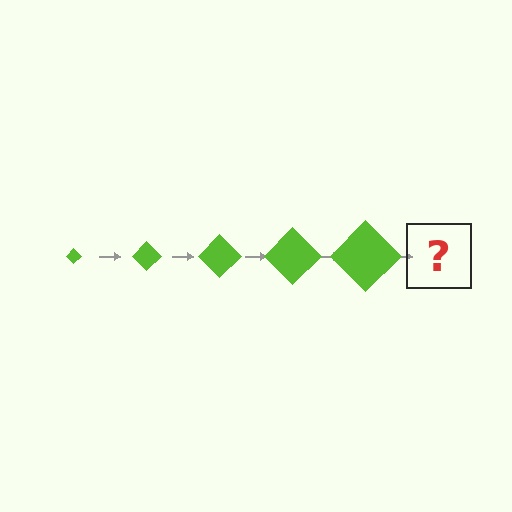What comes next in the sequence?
The next element should be a lime diamond, larger than the previous one.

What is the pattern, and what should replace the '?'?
The pattern is that the diamond gets progressively larger each step. The '?' should be a lime diamond, larger than the previous one.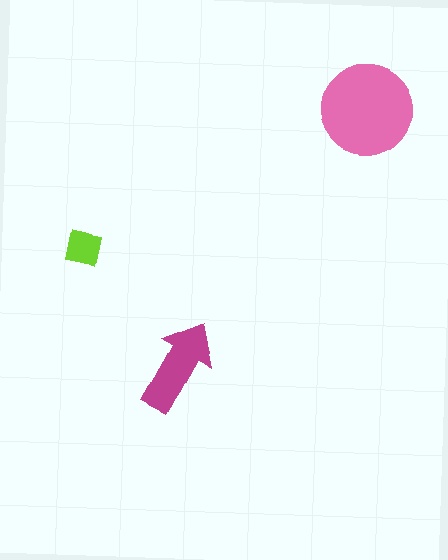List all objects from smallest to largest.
The lime square, the magenta arrow, the pink circle.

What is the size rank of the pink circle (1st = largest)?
1st.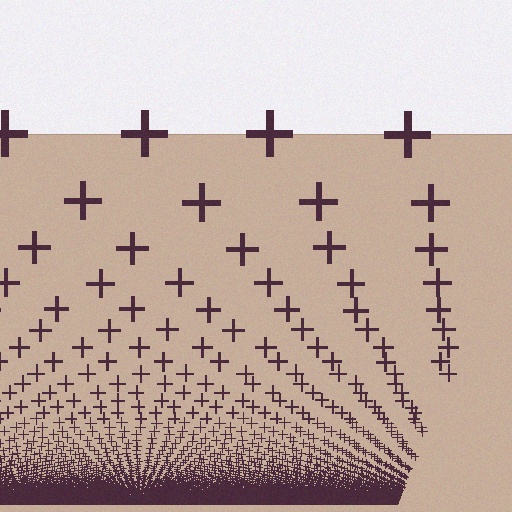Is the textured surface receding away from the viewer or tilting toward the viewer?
The surface appears to tilt toward the viewer. Texture elements get larger and sparser toward the top.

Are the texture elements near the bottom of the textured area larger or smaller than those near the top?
Smaller. The gradient is inverted — elements near the bottom are smaller and denser.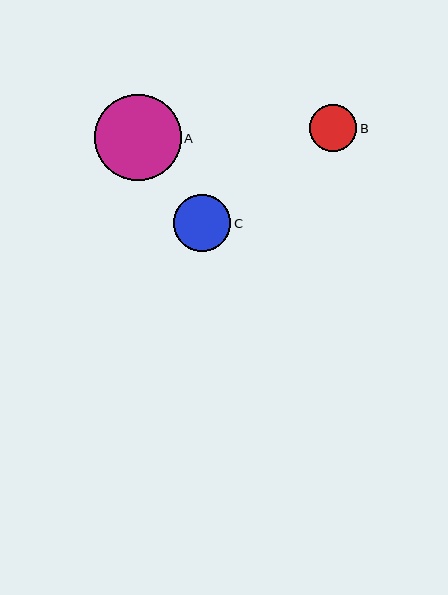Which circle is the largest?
Circle A is the largest with a size of approximately 87 pixels.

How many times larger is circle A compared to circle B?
Circle A is approximately 1.8 times the size of circle B.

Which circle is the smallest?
Circle B is the smallest with a size of approximately 47 pixels.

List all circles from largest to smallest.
From largest to smallest: A, C, B.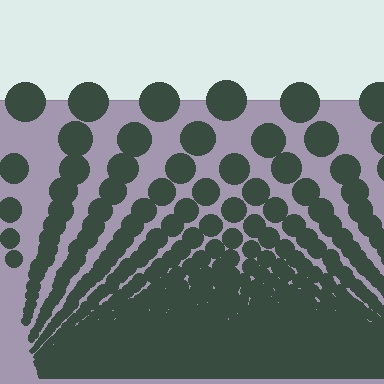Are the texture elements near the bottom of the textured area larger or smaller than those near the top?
Smaller. The gradient is inverted — elements near the bottom are smaller and denser.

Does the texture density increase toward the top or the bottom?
Density increases toward the bottom.